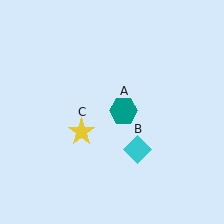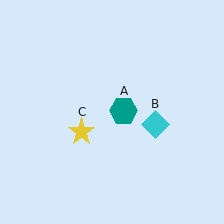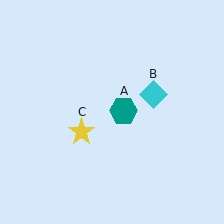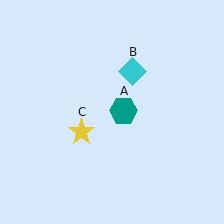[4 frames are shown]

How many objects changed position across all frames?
1 object changed position: cyan diamond (object B).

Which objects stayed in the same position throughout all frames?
Teal hexagon (object A) and yellow star (object C) remained stationary.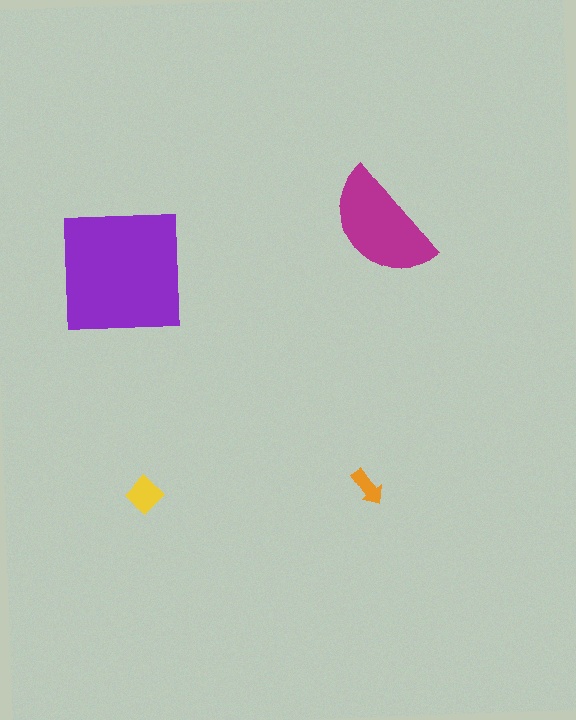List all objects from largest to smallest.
The purple square, the magenta semicircle, the yellow diamond, the orange arrow.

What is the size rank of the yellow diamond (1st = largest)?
3rd.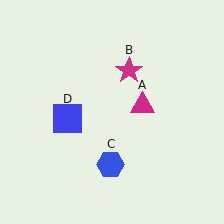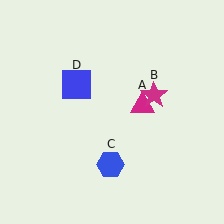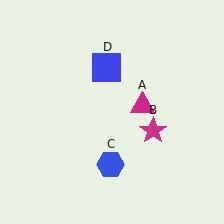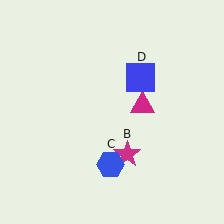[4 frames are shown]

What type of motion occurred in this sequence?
The magenta star (object B), blue square (object D) rotated clockwise around the center of the scene.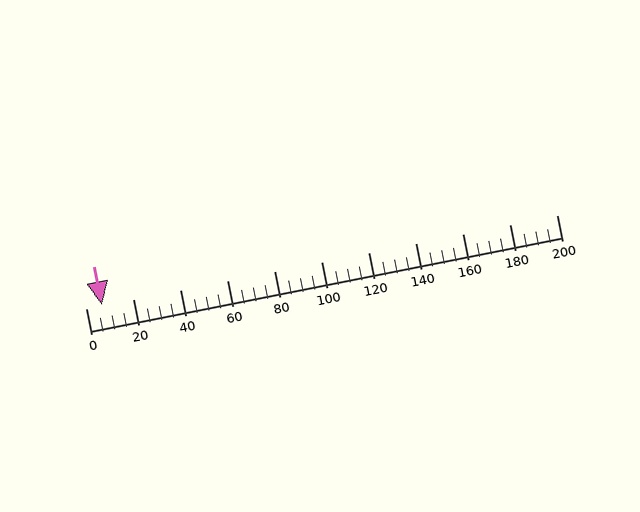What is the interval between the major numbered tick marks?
The major tick marks are spaced 20 units apart.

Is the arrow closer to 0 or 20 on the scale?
The arrow is closer to 0.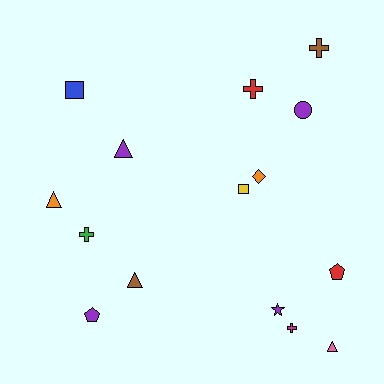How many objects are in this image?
There are 15 objects.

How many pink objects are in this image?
There is 1 pink object.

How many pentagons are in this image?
There are 2 pentagons.